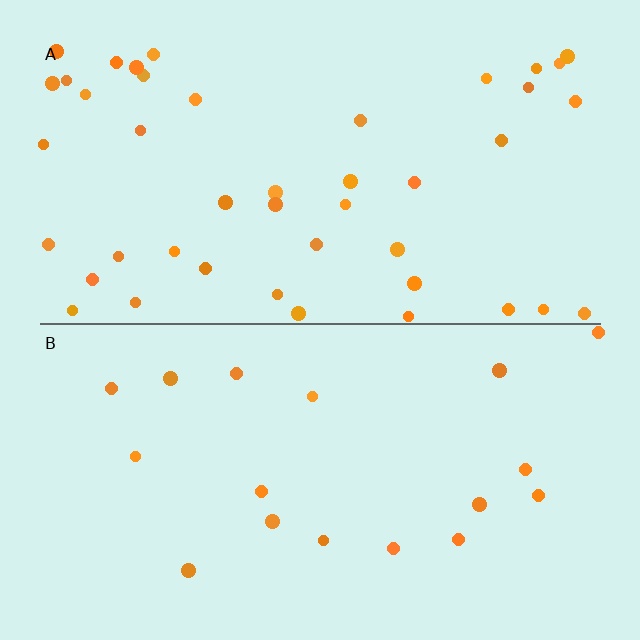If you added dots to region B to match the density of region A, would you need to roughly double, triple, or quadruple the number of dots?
Approximately double.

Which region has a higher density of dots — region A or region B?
A (the top).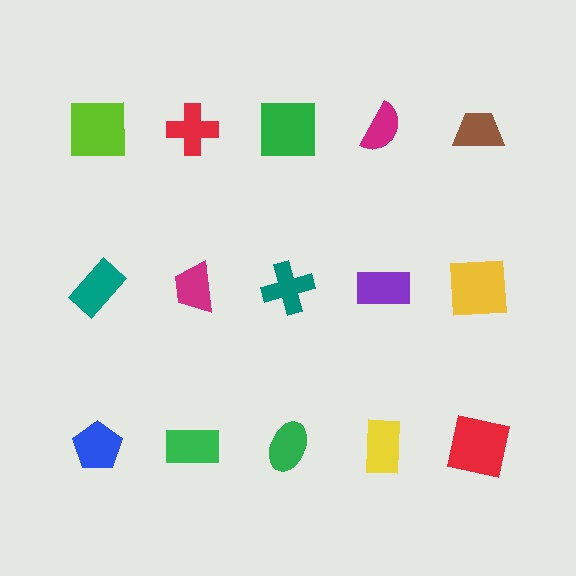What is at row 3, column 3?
A green ellipse.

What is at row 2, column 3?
A teal cross.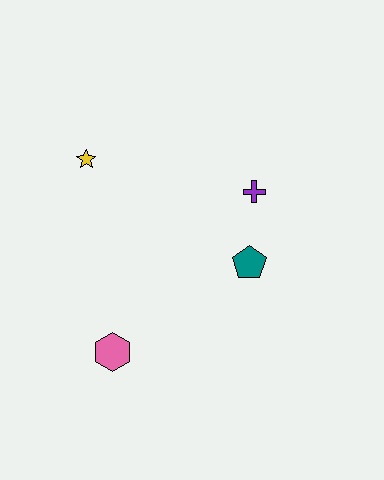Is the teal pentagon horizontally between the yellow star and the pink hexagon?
No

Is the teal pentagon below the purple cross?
Yes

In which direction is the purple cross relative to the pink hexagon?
The purple cross is above the pink hexagon.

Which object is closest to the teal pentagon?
The purple cross is closest to the teal pentagon.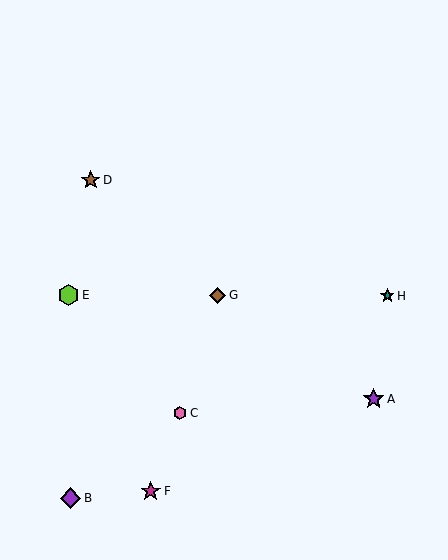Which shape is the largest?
The lime hexagon (labeled E) is the largest.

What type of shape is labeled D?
Shape D is a brown star.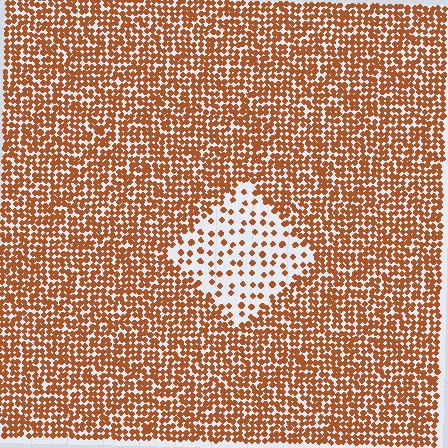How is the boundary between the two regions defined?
The boundary is defined by a change in element density (approximately 2.9x ratio). All elements are the same color, size, and shape.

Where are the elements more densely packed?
The elements are more densely packed outside the diamond boundary.